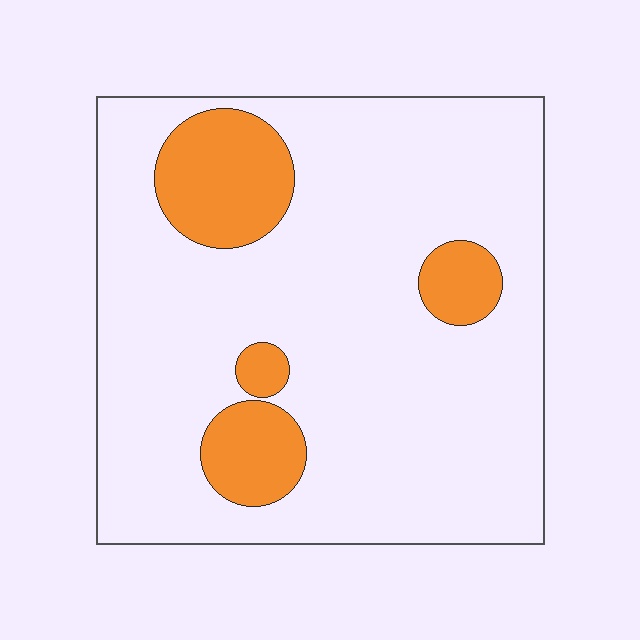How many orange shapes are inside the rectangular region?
4.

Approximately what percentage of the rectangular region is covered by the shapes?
Approximately 15%.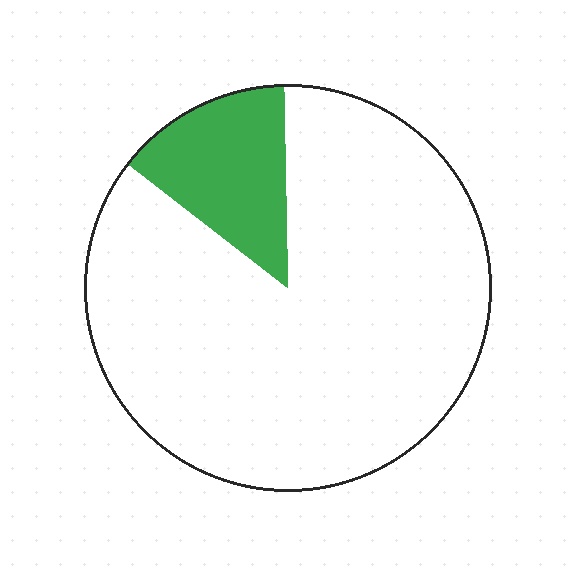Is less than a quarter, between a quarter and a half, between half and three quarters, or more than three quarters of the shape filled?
Less than a quarter.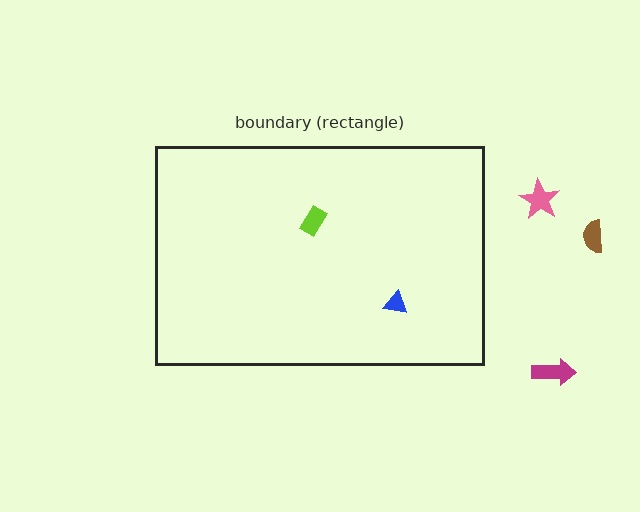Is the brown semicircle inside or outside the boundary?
Outside.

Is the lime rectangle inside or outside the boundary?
Inside.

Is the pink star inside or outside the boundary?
Outside.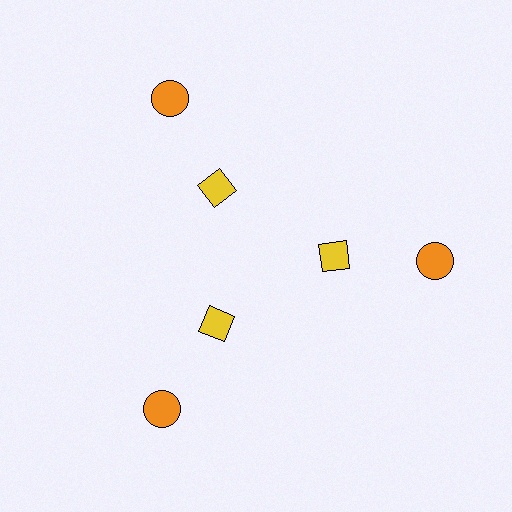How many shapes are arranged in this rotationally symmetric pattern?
There are 6 shapes, arranged in 3 groups of 2.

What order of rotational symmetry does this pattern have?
This pattern has 3-fold rotational symmetry.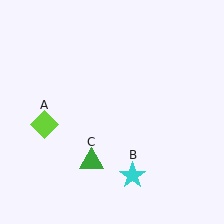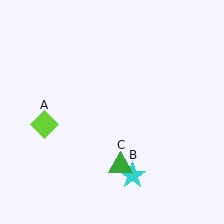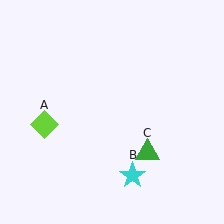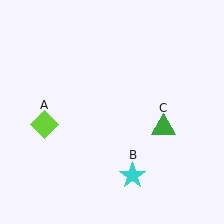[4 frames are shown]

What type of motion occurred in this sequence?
The green triangle (object C) rotated counterclockwise around the center of the scene.